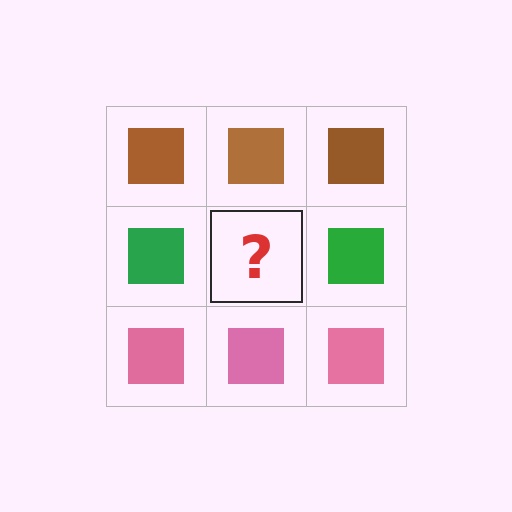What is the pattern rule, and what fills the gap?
The rule is that each row has a consistent color. The gap should be filled with a green square.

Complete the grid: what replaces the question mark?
The question mark should be replaced with a green square.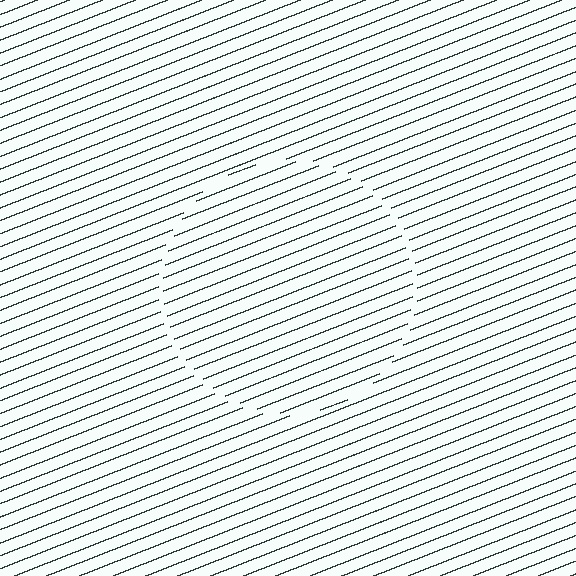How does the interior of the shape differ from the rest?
The interior of the shape contains the same grating, shifted by half a period — the contour is defined by the phase discontinuity where line-ends from the inner and outer gratings abut.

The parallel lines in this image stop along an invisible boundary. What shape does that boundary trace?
An illusory circle. The interior of the shape contains the same grating, shifted by half a period — the contour is defined by the phase discontinuity where line-ends from the inner and outer gratings abut.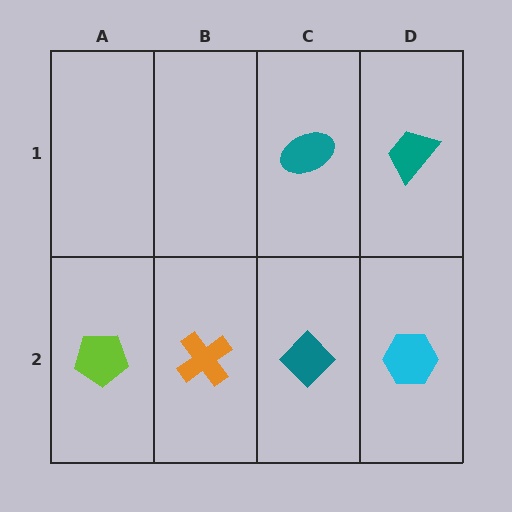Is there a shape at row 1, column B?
No, that cell is empty.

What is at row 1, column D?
A teal trapezoid.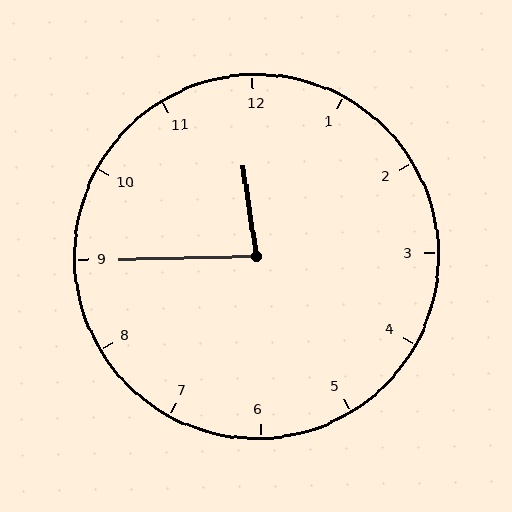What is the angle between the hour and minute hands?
Approximately 82 degrees.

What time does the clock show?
11:45.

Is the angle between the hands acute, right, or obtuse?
It is acute.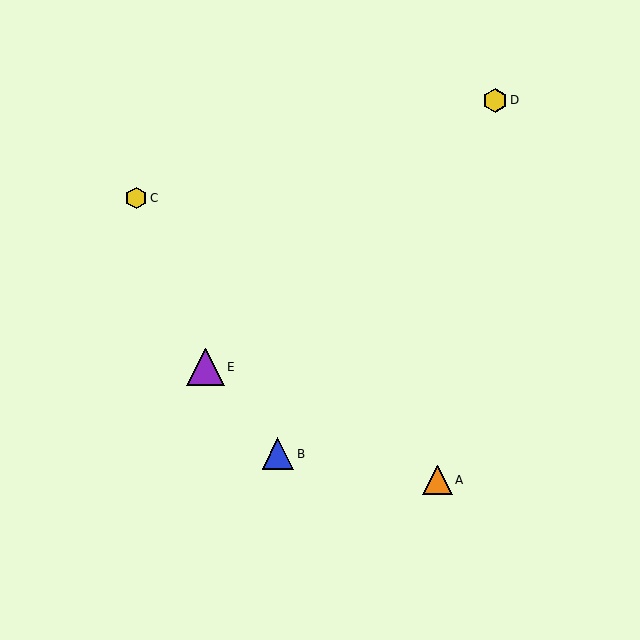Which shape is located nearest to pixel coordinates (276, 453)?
The blue triangle (labeled B) at (278, 454) is nearest to that location.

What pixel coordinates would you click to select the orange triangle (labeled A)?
Click at (437, 480) to select the orange triangle A.